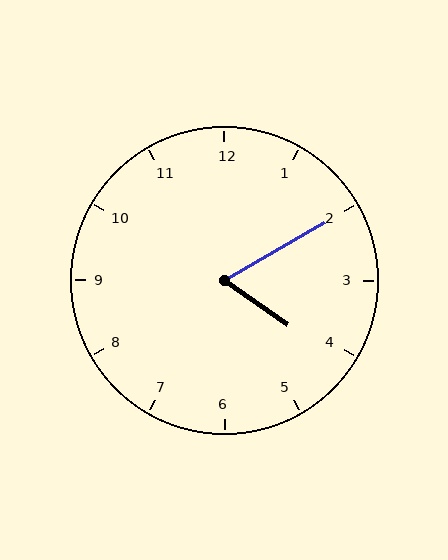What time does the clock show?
4:10.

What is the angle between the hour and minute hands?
Approximately 65 degrees.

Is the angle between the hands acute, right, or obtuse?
It is acute.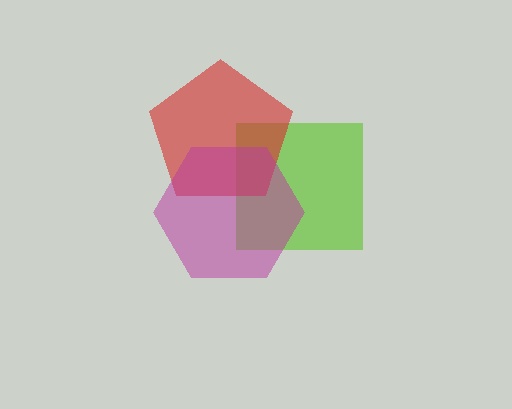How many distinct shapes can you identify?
There are 3 distinct shapes: a lime square, a red pentagon, a magenta hexagon.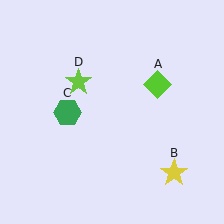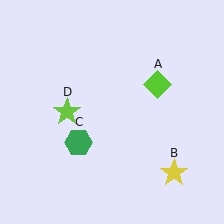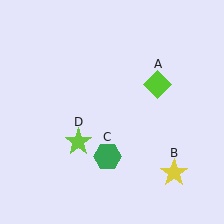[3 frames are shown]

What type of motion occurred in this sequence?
The green hexagon (object C), lime star (object D) rotated counterclockwise around the center of the scene.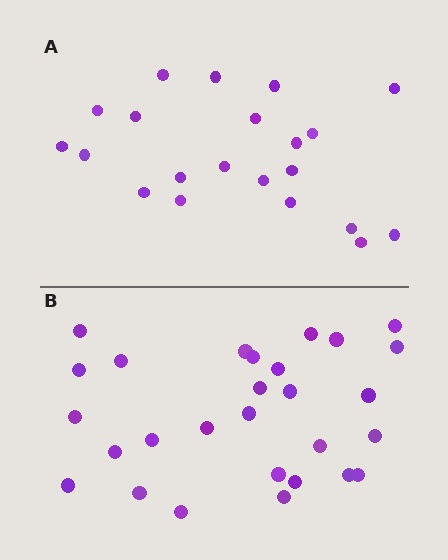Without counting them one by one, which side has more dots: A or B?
Region B (the bottom region) has more dots.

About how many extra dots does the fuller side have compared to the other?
Region B has roughly 8 or so more dots than region A.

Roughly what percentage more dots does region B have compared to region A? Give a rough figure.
About 35% more.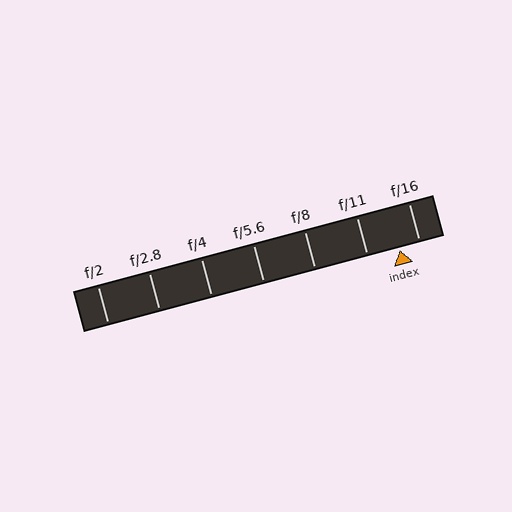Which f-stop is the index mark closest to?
The index mark is closest to f/16.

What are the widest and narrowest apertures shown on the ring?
The widest aperture shown is f/2 and the narrowest is f/16.